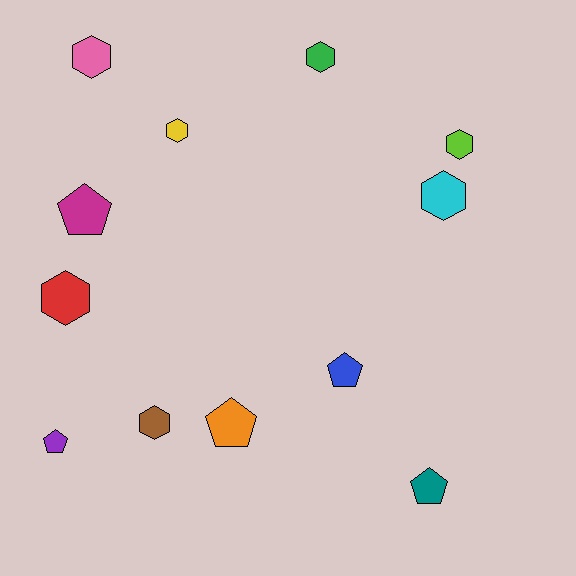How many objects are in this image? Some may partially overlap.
There are 12 objects.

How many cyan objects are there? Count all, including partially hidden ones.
There is 1 cyan object.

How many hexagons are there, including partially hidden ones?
There are 7 hexagons.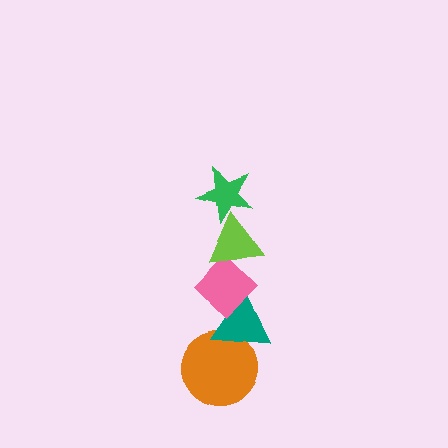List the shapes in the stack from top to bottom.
From top to bottom: the green star, the lime triangle, the pink diamond, the teal triangle, the orange circle.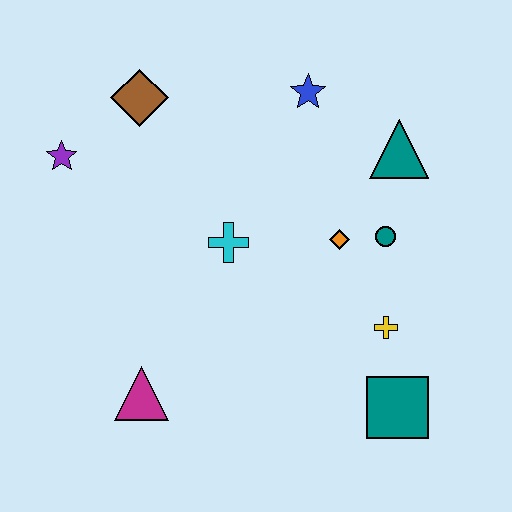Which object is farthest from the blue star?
The magenta triangle is farthest from the blue star.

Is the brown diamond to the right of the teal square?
No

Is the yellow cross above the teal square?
Yes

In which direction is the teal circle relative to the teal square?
The teal circle is above the teal square.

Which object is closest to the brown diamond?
The purple star is closest to the brown diamond.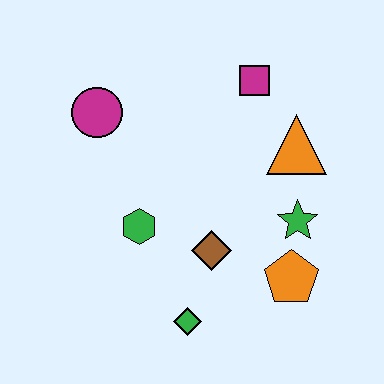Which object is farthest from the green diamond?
The magenta square is farthest from the green diamond.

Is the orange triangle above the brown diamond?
Yes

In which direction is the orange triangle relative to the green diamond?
The orange triangle is above the green diamond.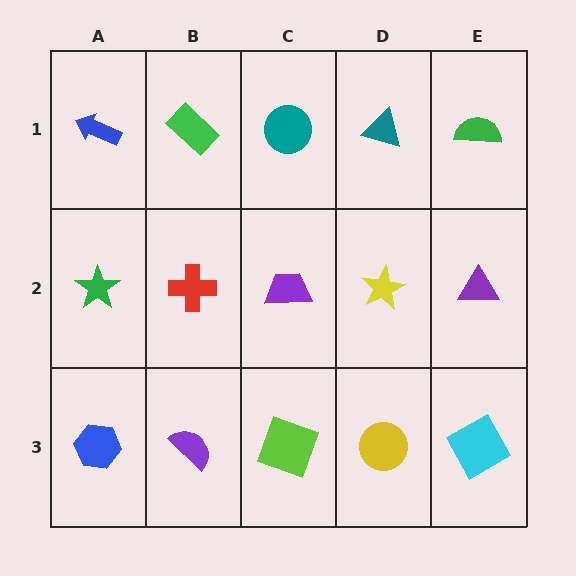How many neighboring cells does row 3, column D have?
3.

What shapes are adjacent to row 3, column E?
A purple triangle (row 2, column E), a yellow circle (row 3, column D).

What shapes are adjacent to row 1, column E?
A purple triangle (row 2, column E), a teal triangle (row 1, column D).